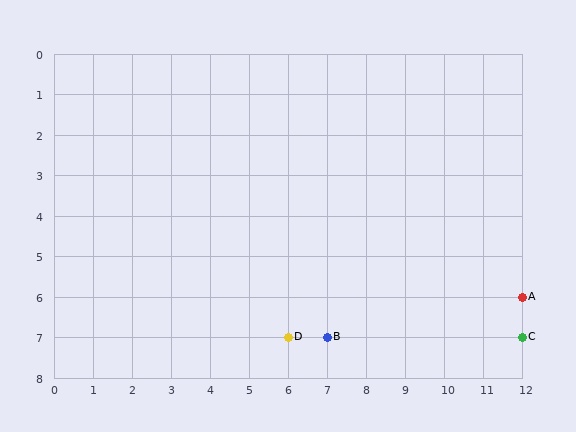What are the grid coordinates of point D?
Point D is at grid coordinates (6, 7).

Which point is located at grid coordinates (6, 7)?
Point D is at (6, 7).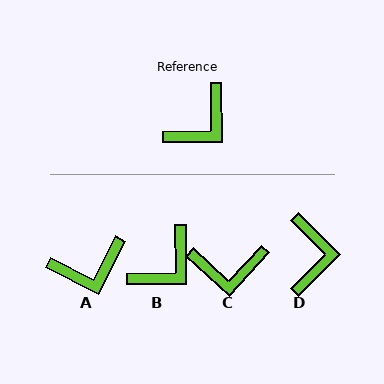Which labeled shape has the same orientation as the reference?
B.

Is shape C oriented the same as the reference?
No, it is off by about 43 degrees.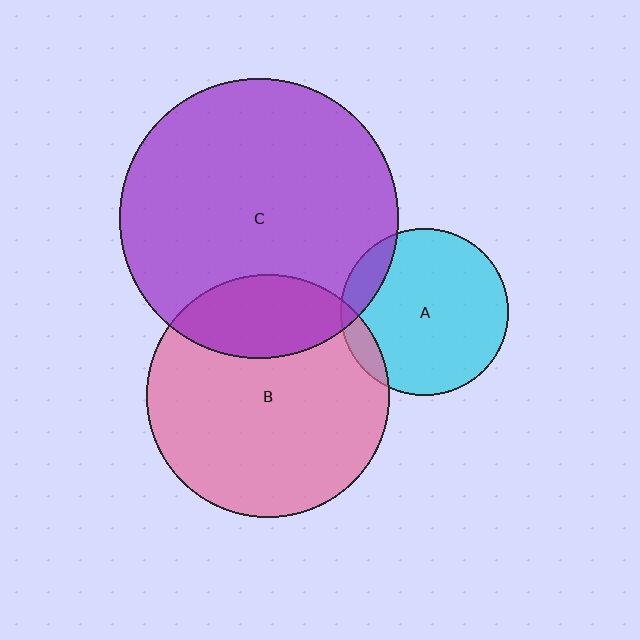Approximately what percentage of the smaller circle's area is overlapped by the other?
Approximately 10%.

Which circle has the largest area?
Circle C (purple).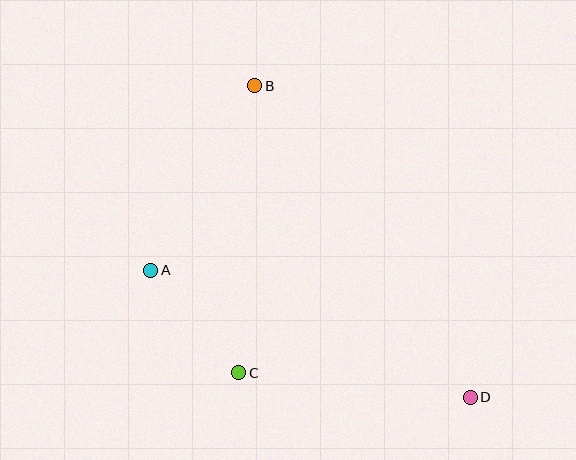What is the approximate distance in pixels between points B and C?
The distance between B and C is approximately 287 pixels.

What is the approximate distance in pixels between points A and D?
The distance between A and D is approximately 344 pixels.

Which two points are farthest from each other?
Points B and D are farthest from each other.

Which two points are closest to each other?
Points A and C are closest to each other.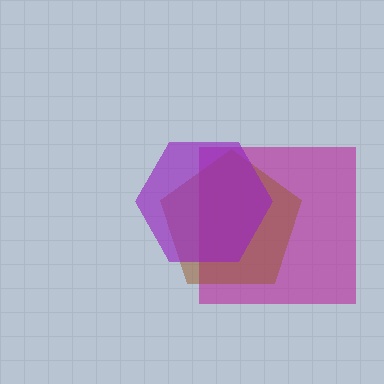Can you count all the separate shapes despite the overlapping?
Yes, there are 3 separate shapes.